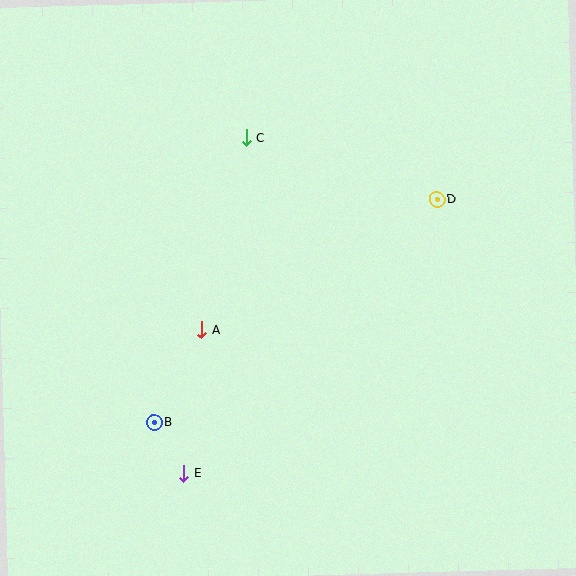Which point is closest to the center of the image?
Point A at (202, 330) is closest to the center.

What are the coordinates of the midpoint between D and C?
The midpoint between D and C is at (342, 169).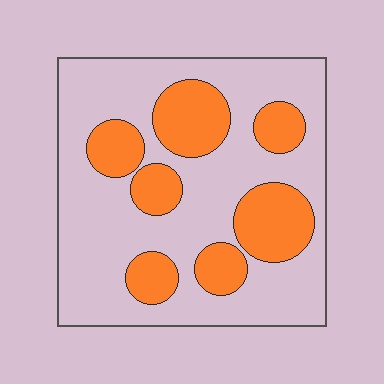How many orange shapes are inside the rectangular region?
7.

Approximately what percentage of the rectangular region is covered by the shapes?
Approximately 30%.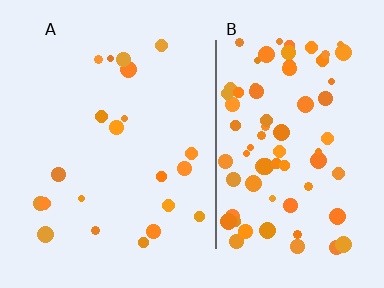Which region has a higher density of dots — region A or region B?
B (the right).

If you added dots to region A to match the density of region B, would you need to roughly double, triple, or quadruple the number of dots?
Approximately quadruple.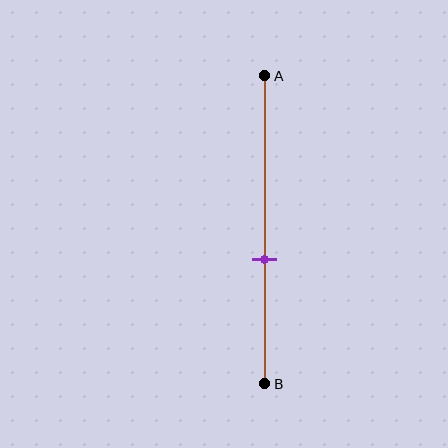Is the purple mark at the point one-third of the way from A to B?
No, the mark is at about 60% from A, not at the 33% one-third point.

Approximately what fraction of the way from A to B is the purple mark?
The purple mark is approximately 60% of the way from A to B.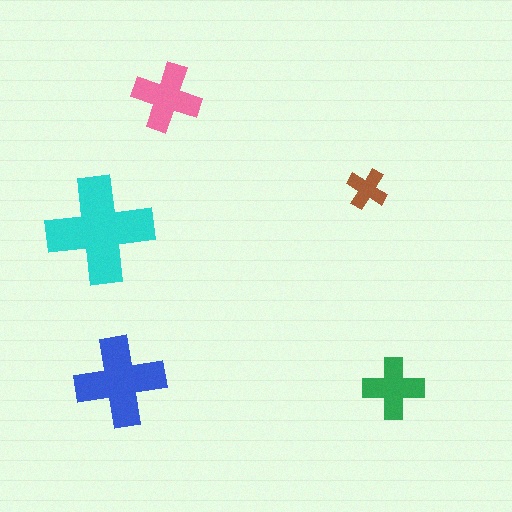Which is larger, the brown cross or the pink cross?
The pink one.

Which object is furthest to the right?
The green cross is rightmost.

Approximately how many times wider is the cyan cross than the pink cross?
About 1.5 times wider.